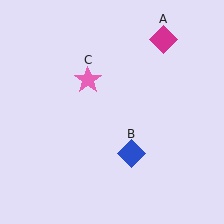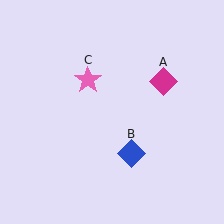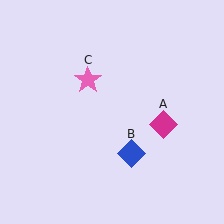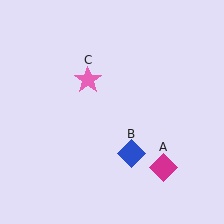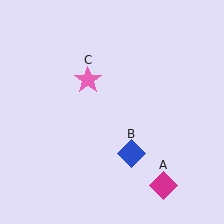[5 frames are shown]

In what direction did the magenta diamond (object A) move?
The magenta diamond (object A) moved down.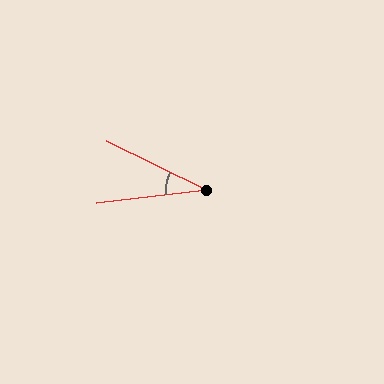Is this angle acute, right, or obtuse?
It is acute.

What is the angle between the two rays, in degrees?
Approximately 33 degrees.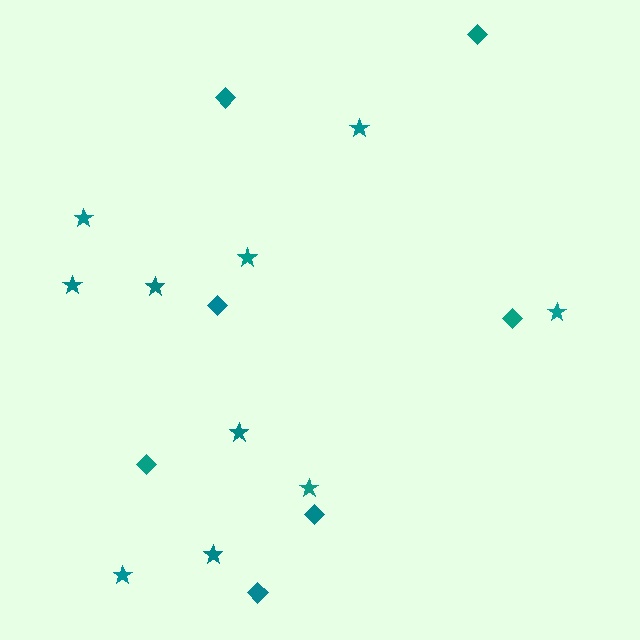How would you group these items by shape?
There are 2 groups: one group of stars (10) and one group of diamonds (7).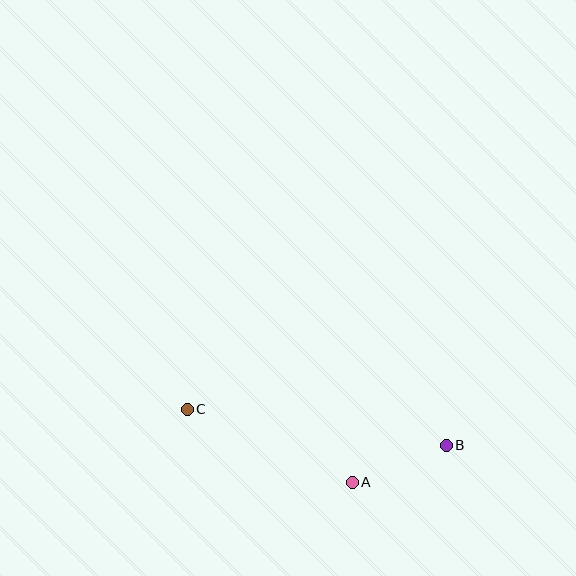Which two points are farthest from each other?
Points B and C are farthest from each other.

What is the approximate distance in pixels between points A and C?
The distance between A and C is approximately 180 pixels.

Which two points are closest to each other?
Points A and B are closest to each other.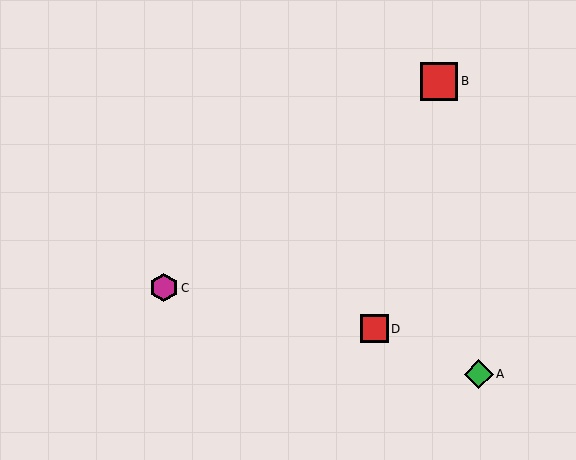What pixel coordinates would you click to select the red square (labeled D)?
Click at (374, 329) to select the red square D.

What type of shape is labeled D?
Shape D is a red square.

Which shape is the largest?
The red square (labeled B) is the largest.